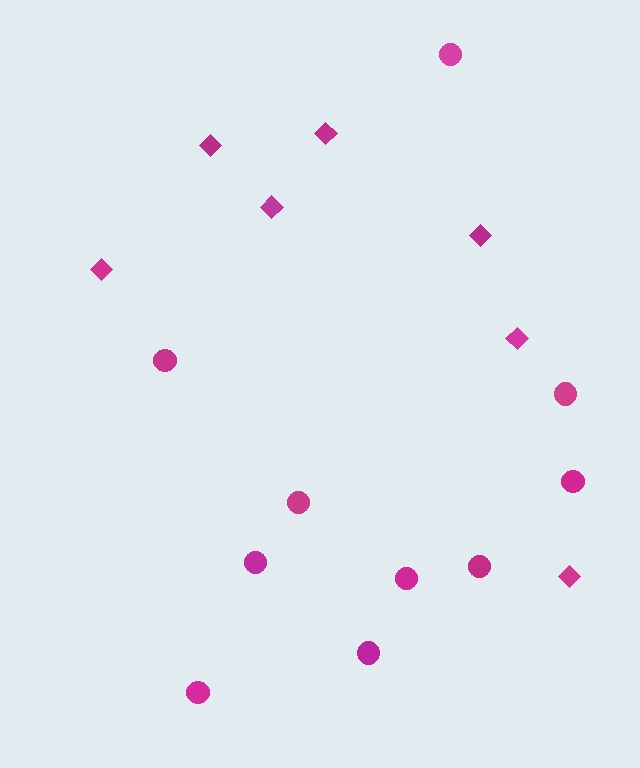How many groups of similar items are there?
There are 2 groups: one group of diamonds (7) and one group of circles (10).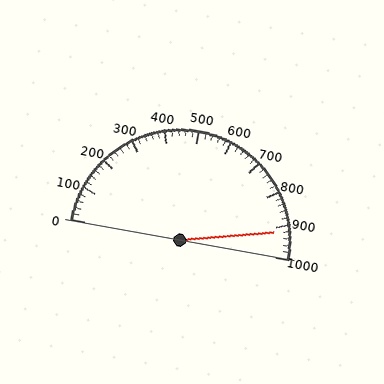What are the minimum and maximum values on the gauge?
The gauge ranges from 0 to 1000.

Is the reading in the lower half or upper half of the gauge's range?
The reading is in the upper half of the range (0 to 1000).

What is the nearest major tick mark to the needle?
The nearest major tick mark is 900.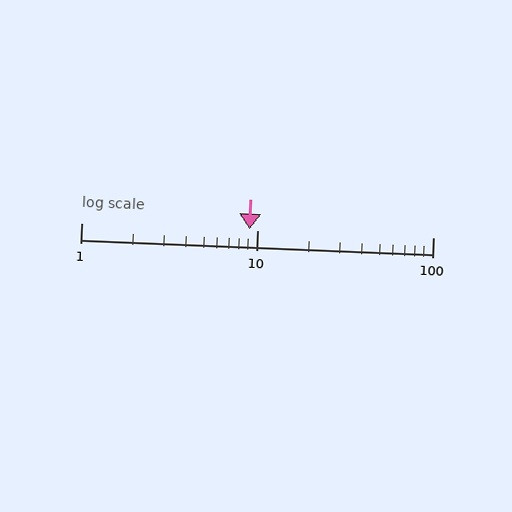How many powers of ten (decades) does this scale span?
The scale spans 2 decades, from 1 to 100.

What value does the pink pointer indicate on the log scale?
The pointer indicates approximately 9.1.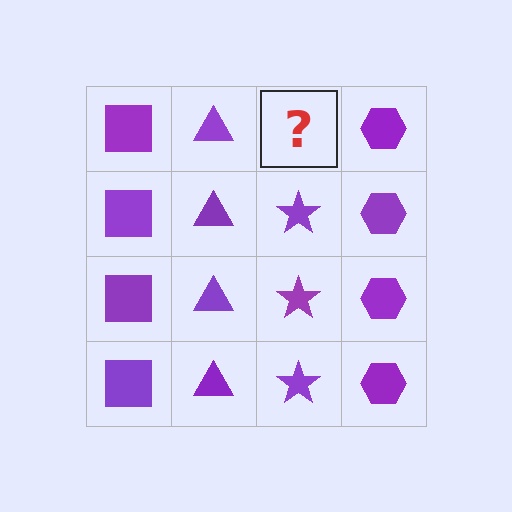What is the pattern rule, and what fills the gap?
The rule is that each column has a consistent shape. The gap should be filled with a purple star.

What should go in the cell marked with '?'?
The missing cell should contain a purple star.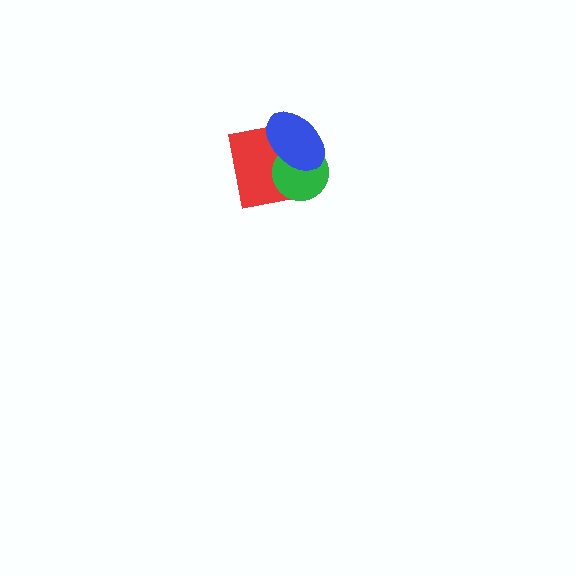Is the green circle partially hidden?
Yes, it is partially covered by another shape.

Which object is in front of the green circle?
The blue ellipse is in front of the green circle.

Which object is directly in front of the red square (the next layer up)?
The green circle is directly in front of the red square.